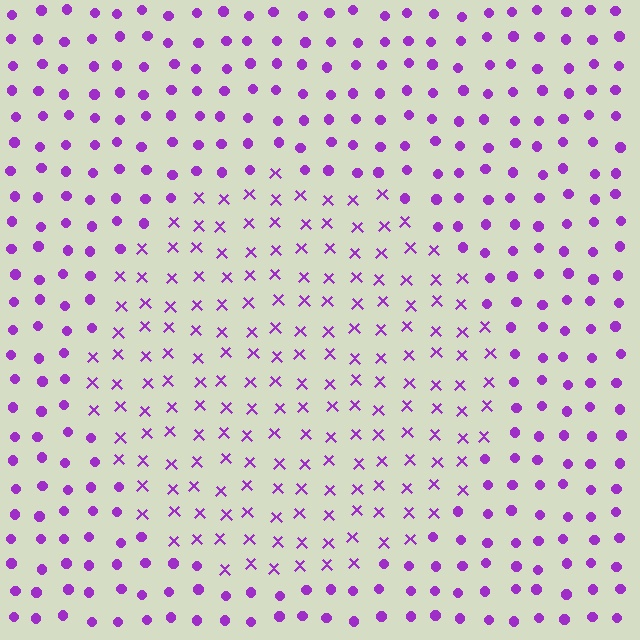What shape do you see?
I see a circle.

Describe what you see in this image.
The image is filled with small purple elements arranged in a uniform grid. A circle-shaped region contains X marks, while the surrounding area contains circles. The boundary is defined purely by the change in element shape.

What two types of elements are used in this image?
The image uses X marks inside the circle region and circles outside it.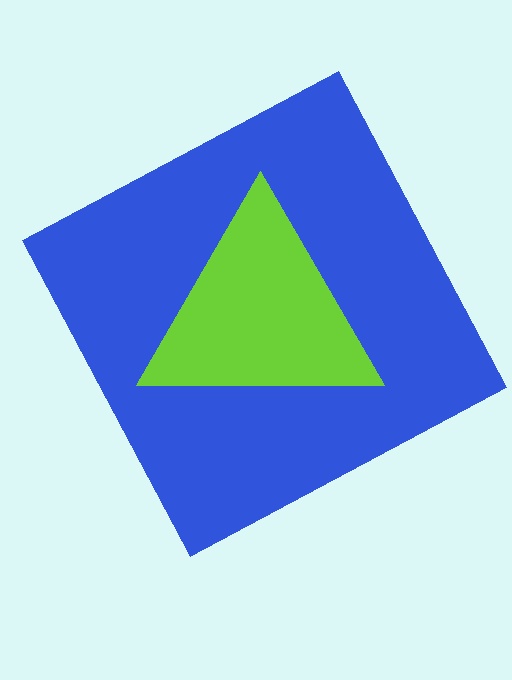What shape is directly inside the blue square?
The lime triangle.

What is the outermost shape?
The blue square.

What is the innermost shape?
The lime triangle.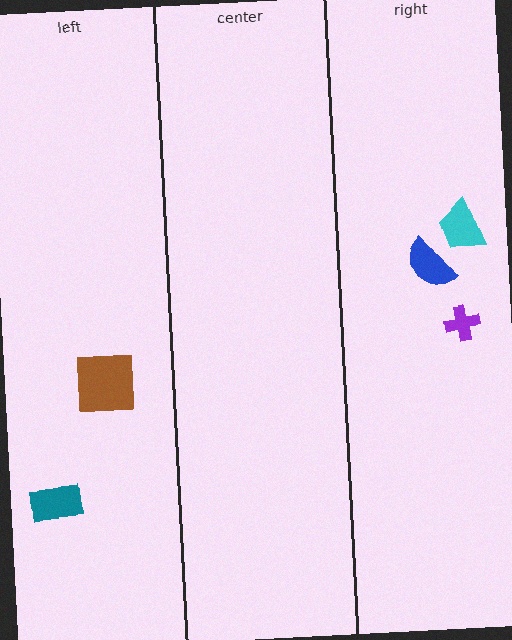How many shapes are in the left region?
2.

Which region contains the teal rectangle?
The left region.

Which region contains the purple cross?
The right region.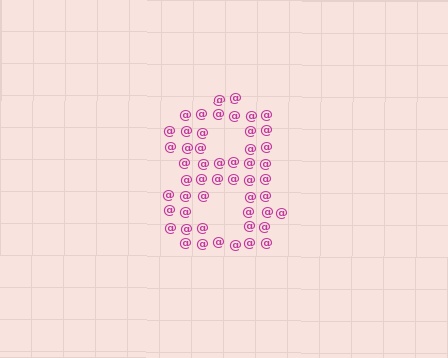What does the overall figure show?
The overall figure shows the digit 8.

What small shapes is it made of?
It is made of small at signs.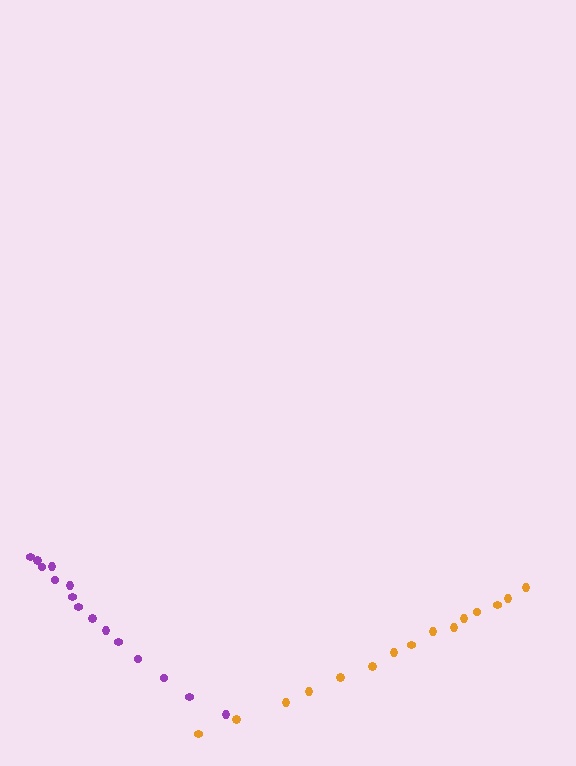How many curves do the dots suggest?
There are 2 distinct paths.